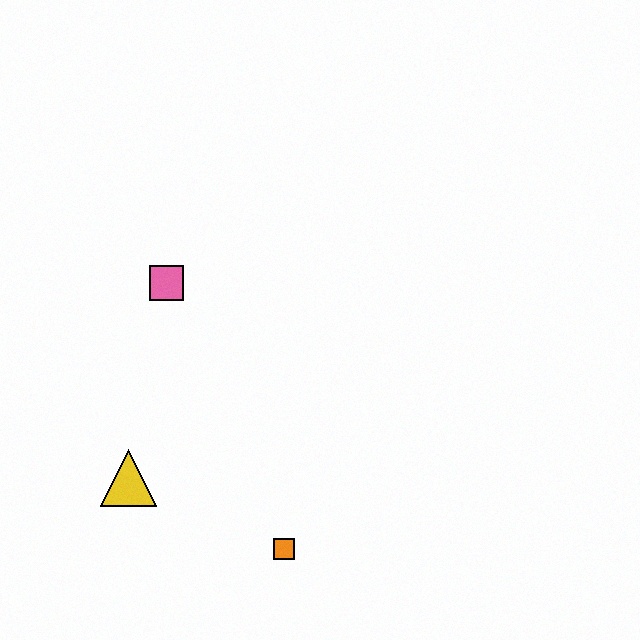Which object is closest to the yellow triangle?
The orange square is closest to the yellow triangle.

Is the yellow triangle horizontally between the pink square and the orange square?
No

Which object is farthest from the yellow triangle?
The pink square is farthest from the yellow triangle.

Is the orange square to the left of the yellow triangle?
No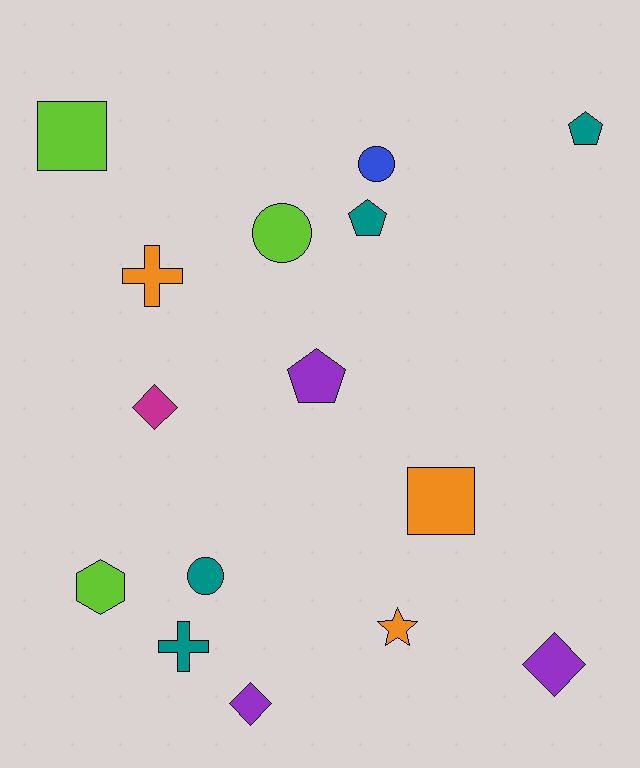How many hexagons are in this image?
There is 1 hexagon.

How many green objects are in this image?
There are no green objects.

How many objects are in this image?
There are 15 objects.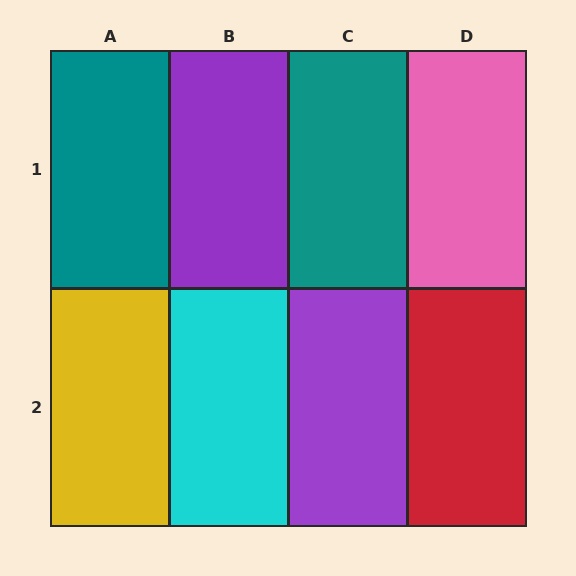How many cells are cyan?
1 cell is cyan.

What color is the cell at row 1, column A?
Teal.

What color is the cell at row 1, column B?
Purple.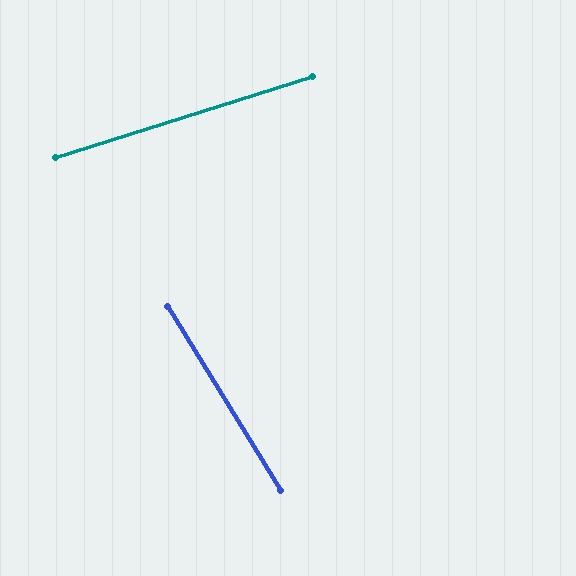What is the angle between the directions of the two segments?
Approximately 76 degrees.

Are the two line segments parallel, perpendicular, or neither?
Neither parallel nor perpendicular — they differ by about 76°.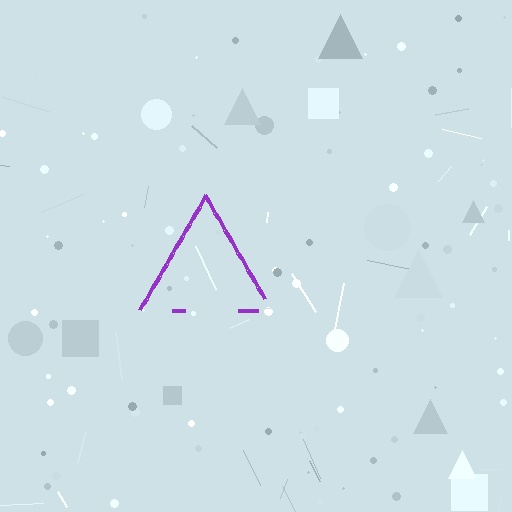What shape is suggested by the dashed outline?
The dashed outline suggests a triangle.